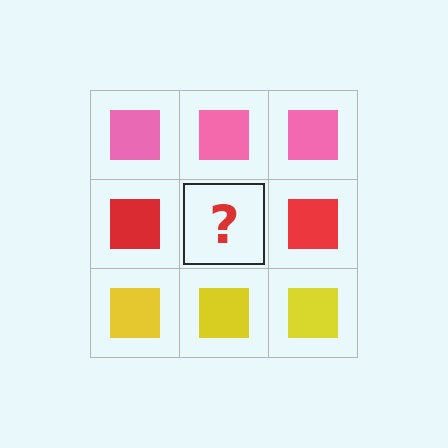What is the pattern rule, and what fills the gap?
The rule is that each row has a consistent color. The gap should be filled with a red square.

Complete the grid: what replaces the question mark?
The question mark should be replaced with a red square.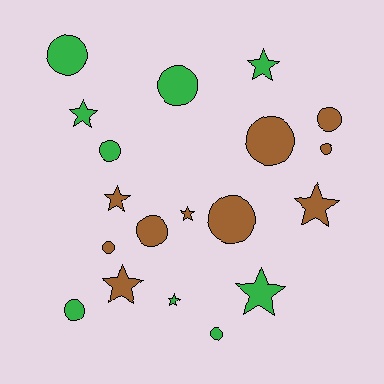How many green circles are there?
There are 5 green circles.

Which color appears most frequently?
Brown, with 10 objects.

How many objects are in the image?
There are 19 objects.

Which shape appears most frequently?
Circle, with 11 objects.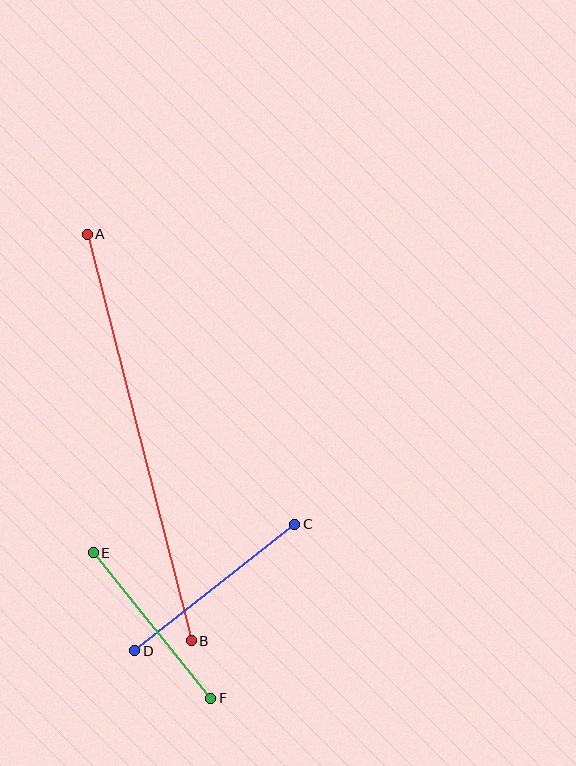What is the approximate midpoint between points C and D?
The midpoint is at approximately (215, 588) pixels.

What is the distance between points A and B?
The distance is approximately 420 pixels.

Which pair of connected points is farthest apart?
Points A and B are farthest apart.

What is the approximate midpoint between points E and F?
The midpoint is at approximately (152, 625) pixels.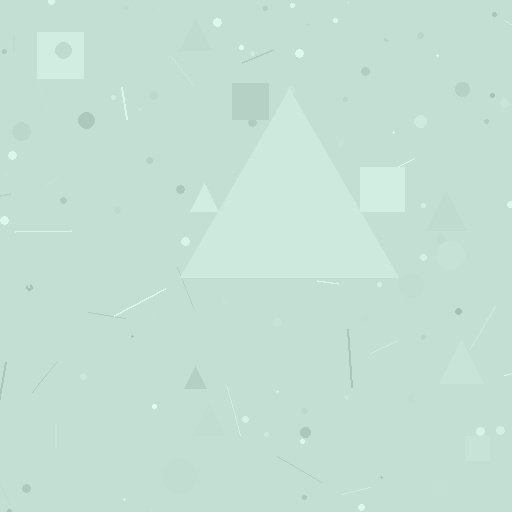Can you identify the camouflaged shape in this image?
The camouflaged shape is a triangle.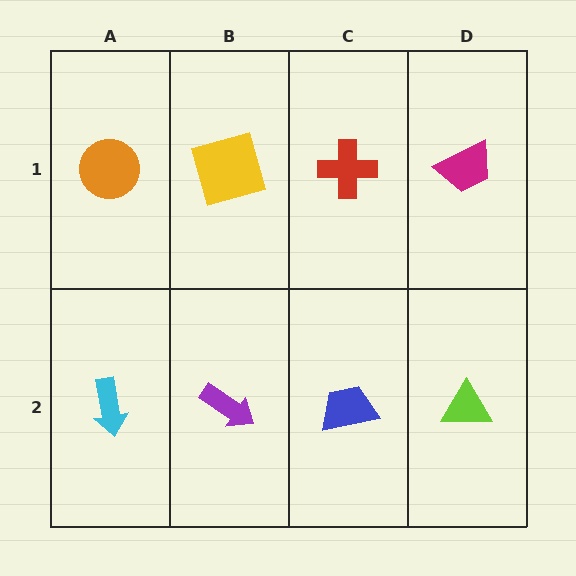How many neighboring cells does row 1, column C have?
3.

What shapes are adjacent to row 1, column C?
A blue trapezoid (row 2, column C), a yellow square (row 1, column B), a magenta trapezoid (row 1, column D).